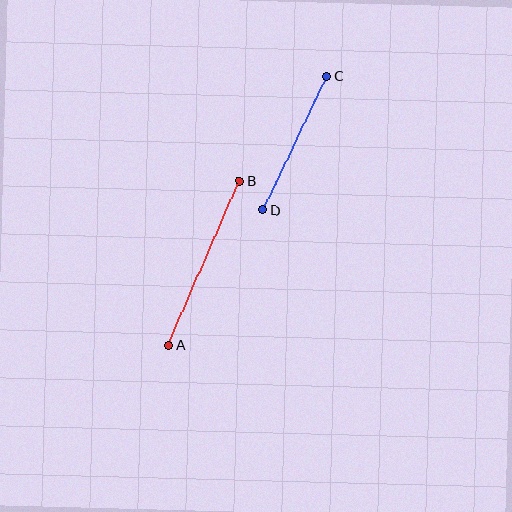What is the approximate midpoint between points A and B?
The midpoint is at approximately (204, 263) pixels.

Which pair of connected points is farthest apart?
Points A and B are farthest apart.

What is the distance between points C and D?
The distance is approximately 148 pixels.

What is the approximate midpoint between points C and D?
The midpoint is at approximately (295, 143) pixels.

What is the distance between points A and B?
The distance is approximately 179 pixels.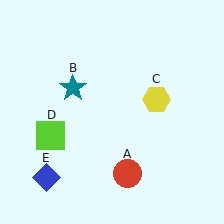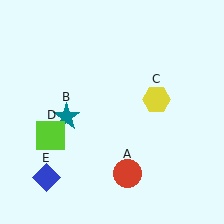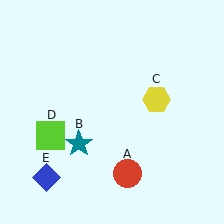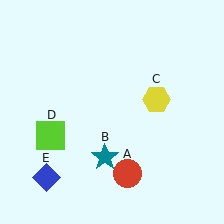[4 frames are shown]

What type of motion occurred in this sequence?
The teal star (object B) rotated counterclockwise around the center of the scene.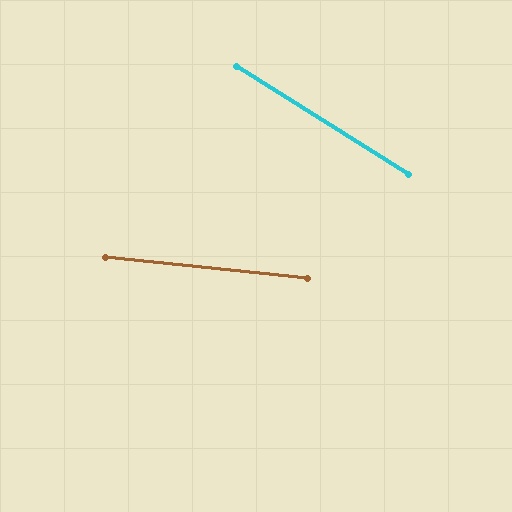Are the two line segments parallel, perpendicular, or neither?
Neither parallel nor perpendicular — they differ by about 26°.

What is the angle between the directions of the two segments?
Approximately 26 degrees.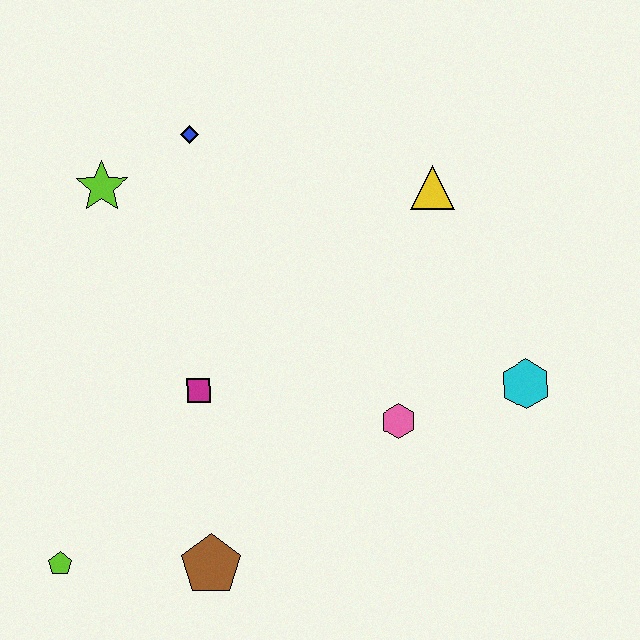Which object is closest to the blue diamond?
The lime star is closest to the blue diamond.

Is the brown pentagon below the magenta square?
Yes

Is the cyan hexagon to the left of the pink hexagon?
No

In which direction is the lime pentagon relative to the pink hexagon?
The lime pentagon is to the left of the pink hexagon.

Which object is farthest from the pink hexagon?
The lime star is farthest from the pink hexagon.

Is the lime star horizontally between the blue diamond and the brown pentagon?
No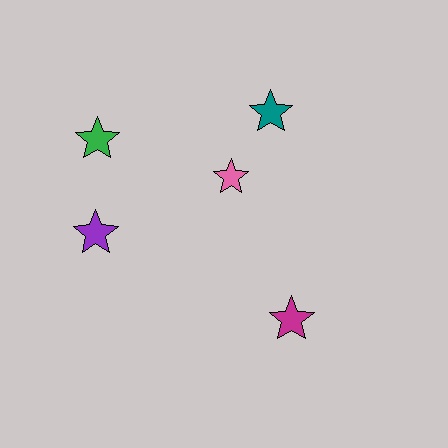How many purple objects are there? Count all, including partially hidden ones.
There is 1 purple object.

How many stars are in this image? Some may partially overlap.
There are 5 stars.